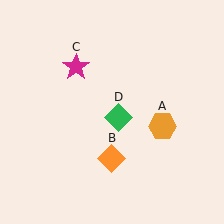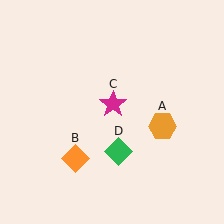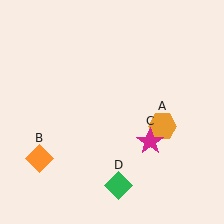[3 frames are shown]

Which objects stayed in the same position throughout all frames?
Orange hexagon (object A) remained stationary.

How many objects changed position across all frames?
3 objects changed position: orange diamond (object B), magenta star (object C), green diamond (object D).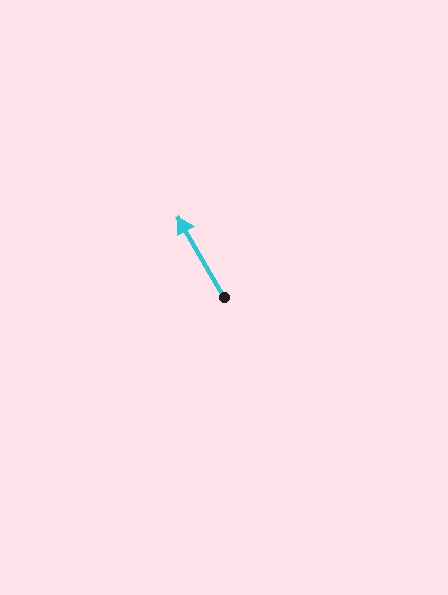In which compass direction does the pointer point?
Northwest.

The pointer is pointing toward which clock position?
Roughly 11 o'clock.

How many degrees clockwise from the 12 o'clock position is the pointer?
Approximately 330 degrees.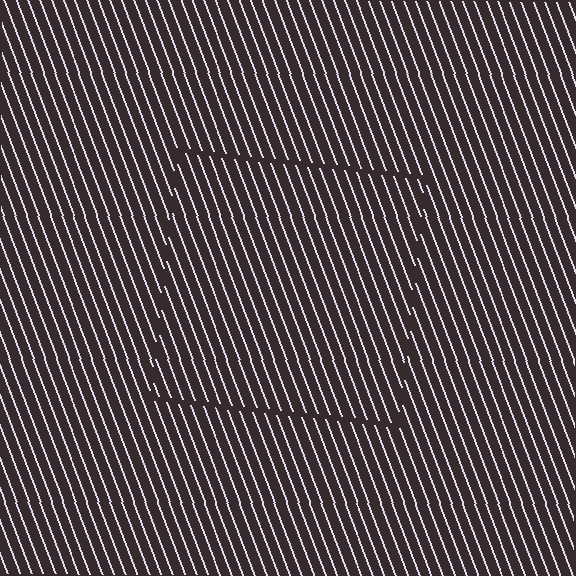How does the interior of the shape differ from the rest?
The interior of the shape contains the same grating, shifted by half a period — the contour is defined by the phase discontinuity where line-ends from the inner and outer gratings abut.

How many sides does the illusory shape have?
4 sides — the line-ends trace a square.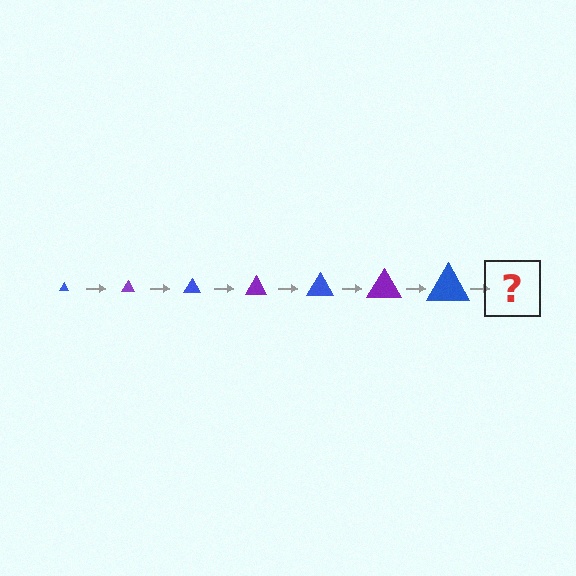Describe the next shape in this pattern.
It should be a purple triangle, larger than the previous one.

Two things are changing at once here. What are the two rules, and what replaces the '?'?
The two rules are that the triangle grows larger each step and the color cycles through blue and purple. The '?' should be a purple triangle, larger than the previous one.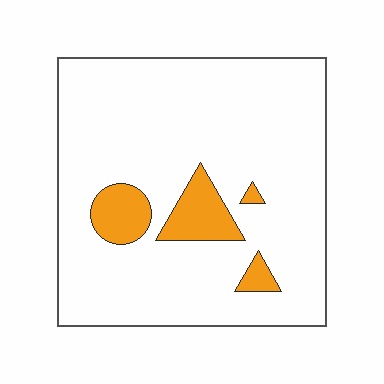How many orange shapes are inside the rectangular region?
4.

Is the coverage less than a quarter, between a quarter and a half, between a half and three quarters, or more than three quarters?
Less than a quarter.